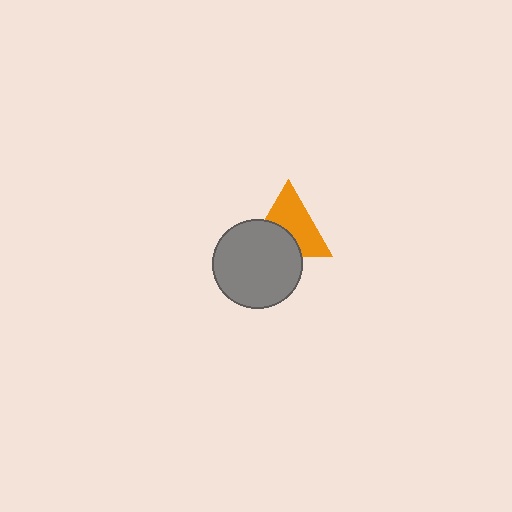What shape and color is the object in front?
The object in front is a gray circle.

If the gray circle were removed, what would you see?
You would see the complete orange triangle.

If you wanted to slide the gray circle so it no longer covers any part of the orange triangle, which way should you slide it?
Slide it down — that is the most direct way to separate the two shapes.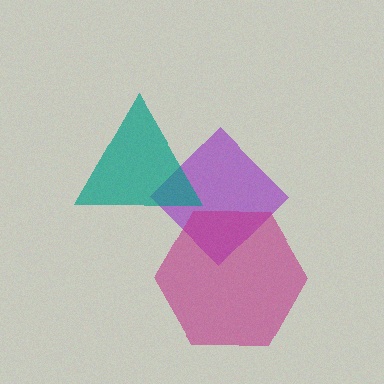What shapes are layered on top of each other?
The layered shapes are: a purple diamond, a magenta hexagon, a teal triangle.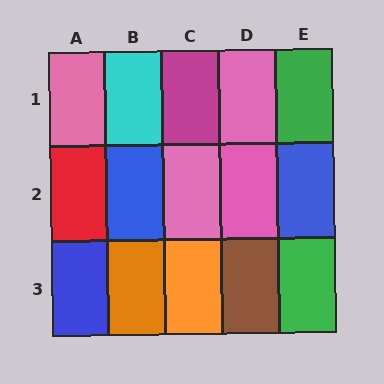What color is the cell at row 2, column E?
Blue.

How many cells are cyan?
1 cell is cyan.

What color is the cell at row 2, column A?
Red.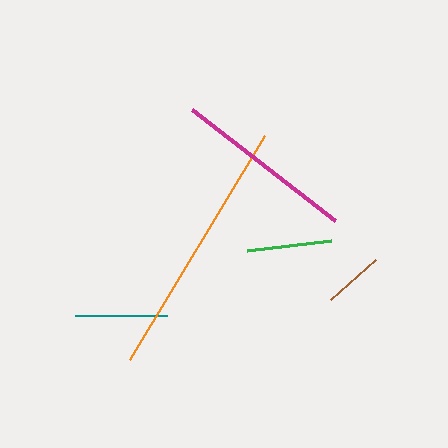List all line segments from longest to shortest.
From longest to shortest: orange, magenta, teal, green, brown.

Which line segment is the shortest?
The brown line is the shortest at approximately 60 pixels.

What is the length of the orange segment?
The orange segment is approximately 261 pixels long.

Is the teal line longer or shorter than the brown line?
The teal line is longer than the brown line.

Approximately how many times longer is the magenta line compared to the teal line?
The magenta line is approximately 2.0 times the length of the teal line.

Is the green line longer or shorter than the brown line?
The green line is longer than the brown line.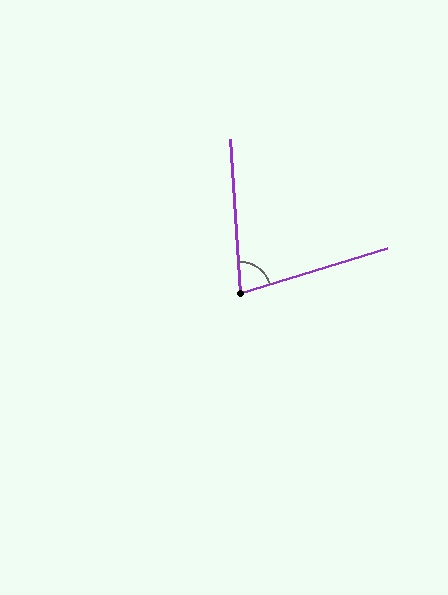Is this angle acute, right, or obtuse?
It is acute.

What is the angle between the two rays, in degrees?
Approximately 77 degrees.